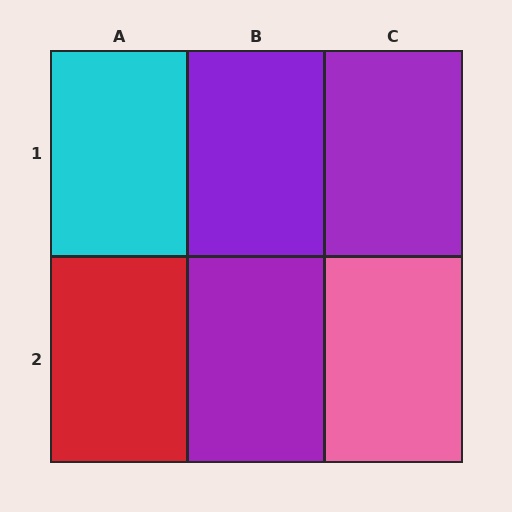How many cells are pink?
1 cell is pink.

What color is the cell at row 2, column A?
Red.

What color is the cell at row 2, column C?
Pink.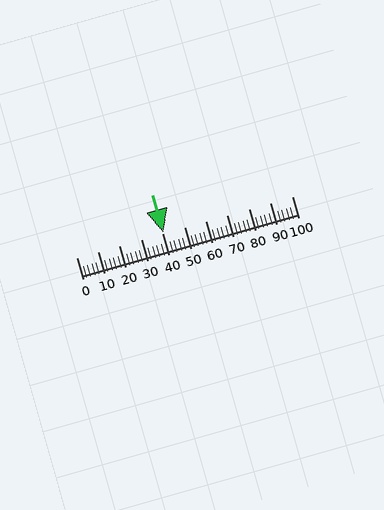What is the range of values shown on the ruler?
The ruler shows values from 0 to 100.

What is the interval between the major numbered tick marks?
The major tick marks are spaced 10 units apart.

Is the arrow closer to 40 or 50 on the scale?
The arrow is closer to 40.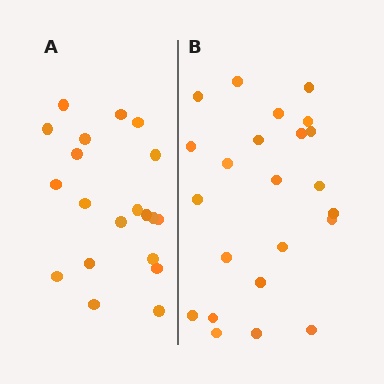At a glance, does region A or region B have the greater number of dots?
Region B (the right region) has more dots.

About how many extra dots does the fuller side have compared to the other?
Region B has just a few more — roughly 2 or 3 more dots than region A.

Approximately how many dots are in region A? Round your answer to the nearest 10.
About 20 dots.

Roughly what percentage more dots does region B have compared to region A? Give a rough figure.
About 15% more.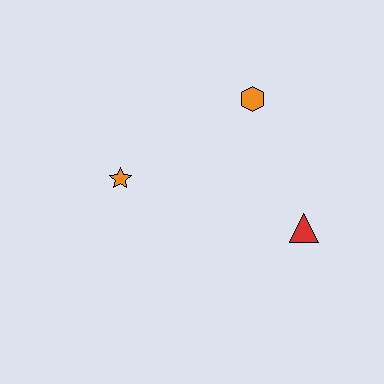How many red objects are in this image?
There is 1 red object.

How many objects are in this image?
There are 3 objects.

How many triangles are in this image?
There is 1 triangle.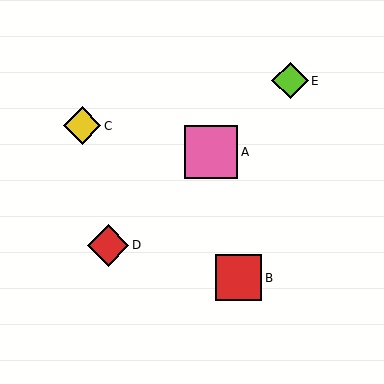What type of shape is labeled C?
Shape C is a yellow diamond.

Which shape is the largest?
The pink square (labeled A) is the largest.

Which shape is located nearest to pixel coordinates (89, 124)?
The yellow diamond (labeled C) at (82, 126) is nearest to that location.